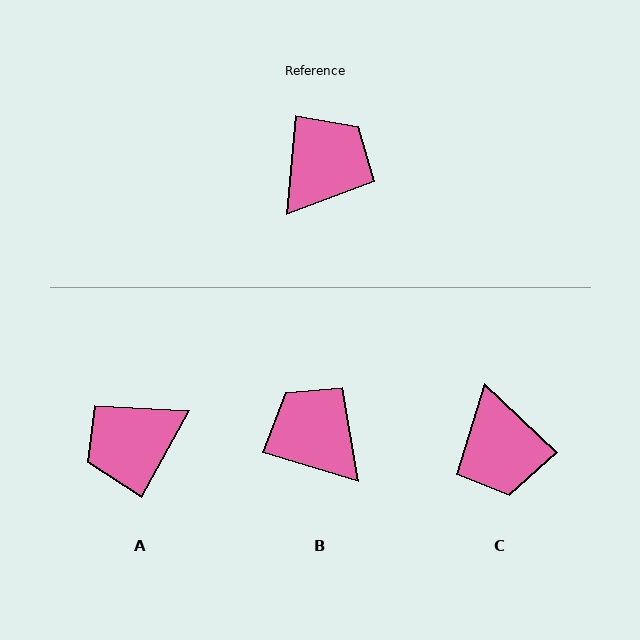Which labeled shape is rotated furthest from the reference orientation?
A, about 157 degrees away.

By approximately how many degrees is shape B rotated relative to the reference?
Approximately 79 degrees counter-clockwise.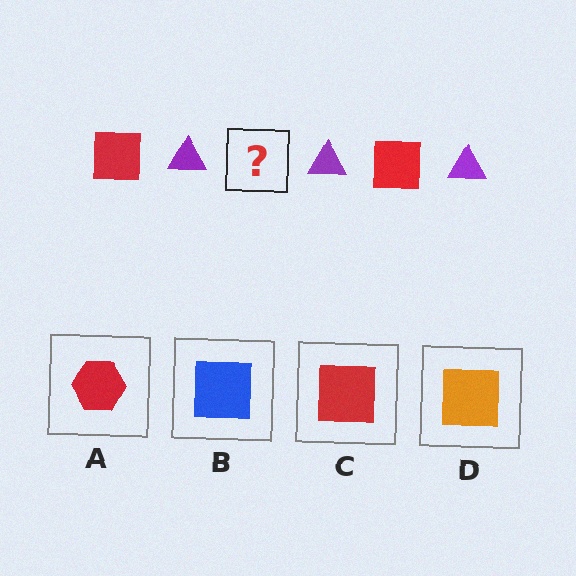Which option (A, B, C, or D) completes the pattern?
C.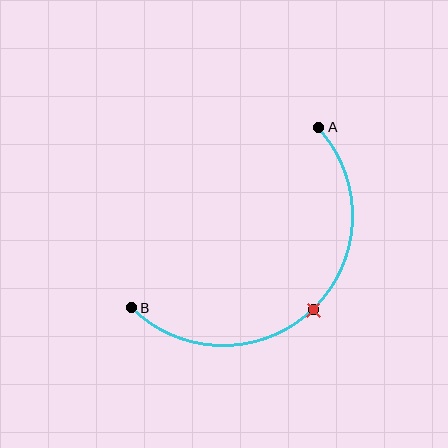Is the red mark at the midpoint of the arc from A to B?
Yes. The red mark lies on the arc at equal arc-length from both A and B — it is the arc midpoint.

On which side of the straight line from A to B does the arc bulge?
The arc bulges below and to the right of the straight line connecting A and B.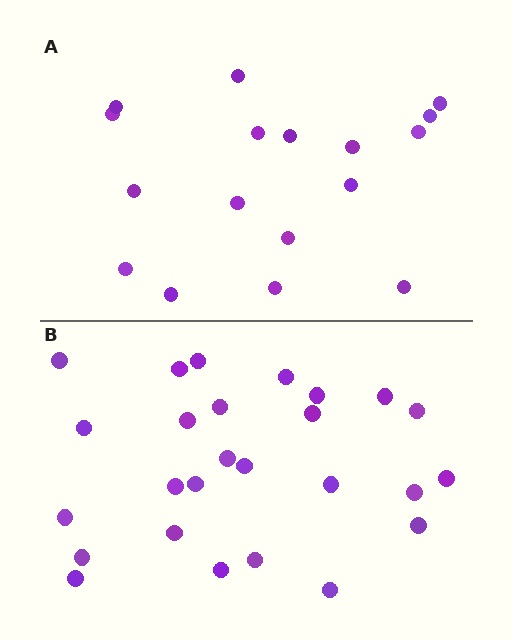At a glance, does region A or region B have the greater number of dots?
Region B (the bottom region) has more dots.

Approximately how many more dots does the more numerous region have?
Region B has roughly 8 or so more dots than region A.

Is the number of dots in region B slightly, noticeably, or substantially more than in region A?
Region B has substantially more. The ratio is roughly 1.5 to 1.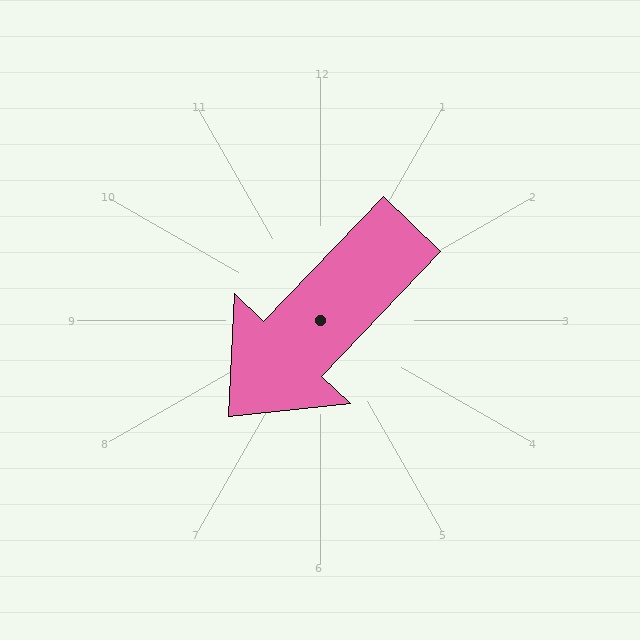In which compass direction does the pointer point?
Southwest.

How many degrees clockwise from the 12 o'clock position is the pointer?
Approximately 224 degrees.